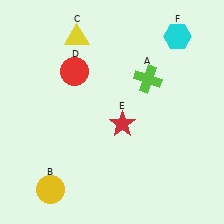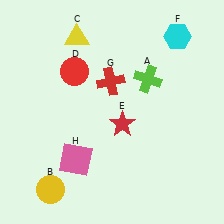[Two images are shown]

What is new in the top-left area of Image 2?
A red cross (G) was added in the top-left area of Image 2.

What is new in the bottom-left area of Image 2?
A pink square (H) was added in the bottom-left area of Image 2.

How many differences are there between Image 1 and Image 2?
There are 2 differences between the two images.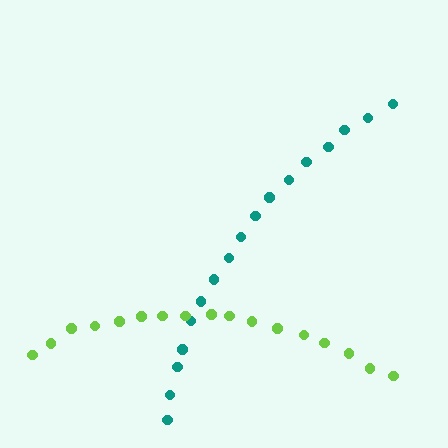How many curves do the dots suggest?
There are 2 distinct paths.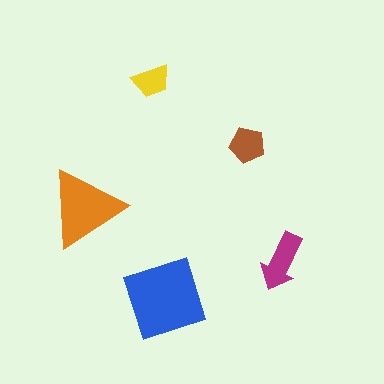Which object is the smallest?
The yellow trapezoid.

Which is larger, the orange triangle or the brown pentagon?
The orange triangle.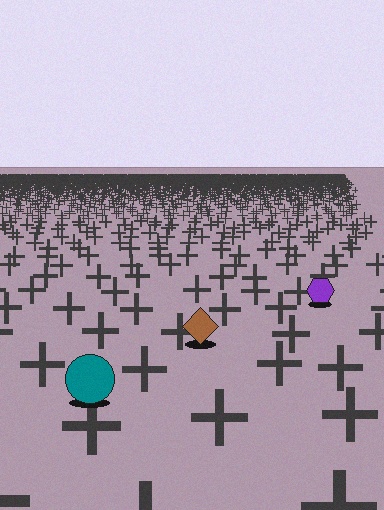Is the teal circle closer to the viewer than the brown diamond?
Yes. The teal circle is closer — you can tell from the texture gradient: the ground texture is coarser near it.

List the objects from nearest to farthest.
From nearest to farthest: the teal circle, the brown diamond, the purple hexagon.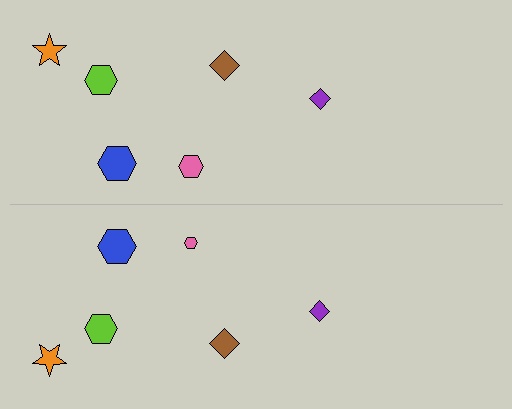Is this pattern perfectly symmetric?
No, the pattern is not perfectly symmetric. The pink hexagon on the bottom side has a different size than its mirror counterpart.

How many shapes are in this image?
There are 12 shapes in this image.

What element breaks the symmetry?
The pink hexagon on the bottom side has a different size than its mirror counterpart.